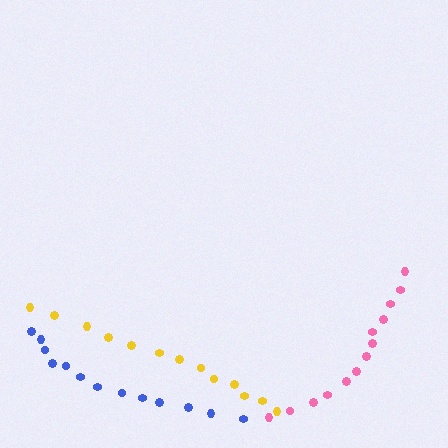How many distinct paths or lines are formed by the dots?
There are 3 distinct paths.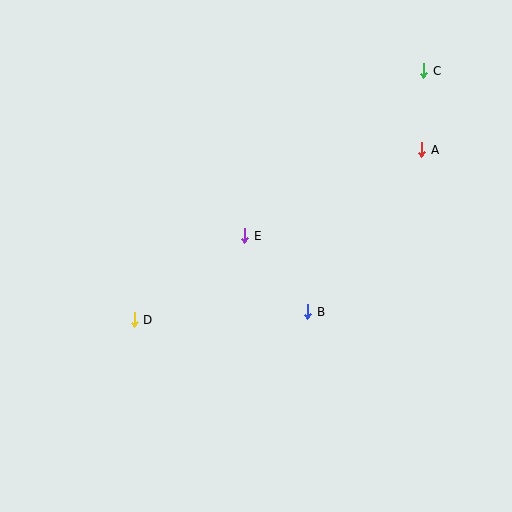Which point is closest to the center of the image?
Point E at (245, 236) is closest to the center.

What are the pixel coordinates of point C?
Point C is at (424, 71).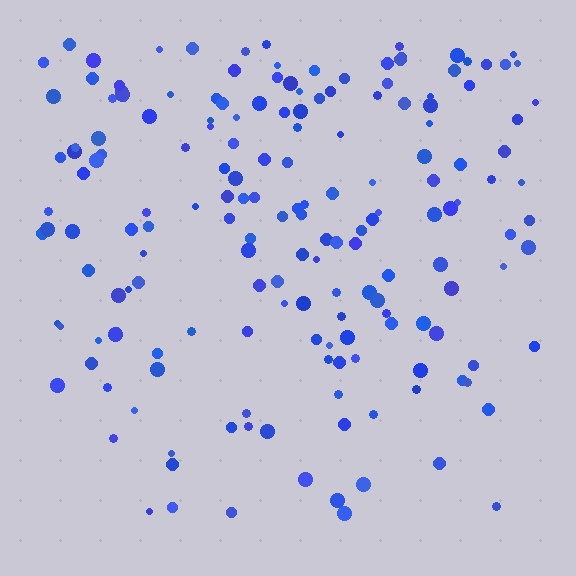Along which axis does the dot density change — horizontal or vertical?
Vertical.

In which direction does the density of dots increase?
From bottom to top, with the top side densest.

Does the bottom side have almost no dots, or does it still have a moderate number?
Still a moderate number, just noticeably fewer than the top.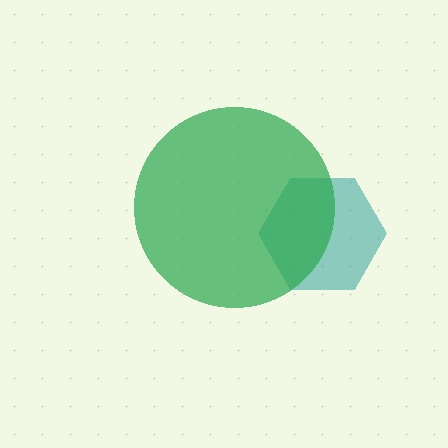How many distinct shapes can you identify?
There are 2 distinct shapes: a teal hexagon, a green circle.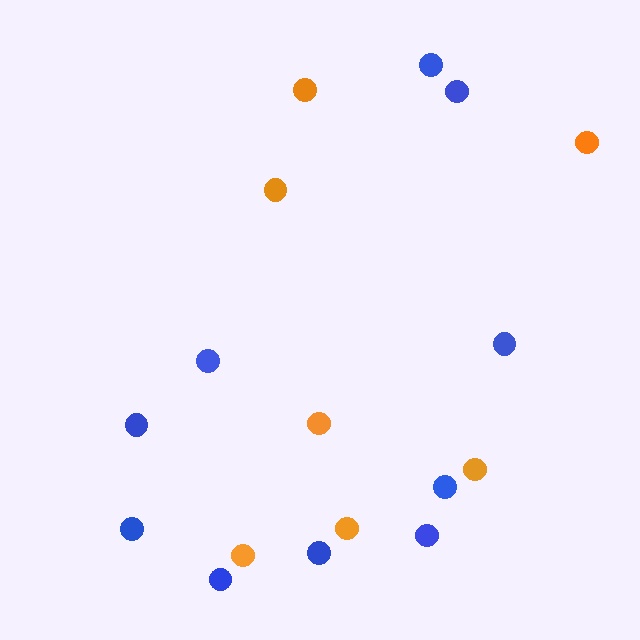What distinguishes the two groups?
There are 2 groups: one group of orange circles (7) and one group of blue circles (10).